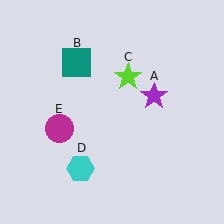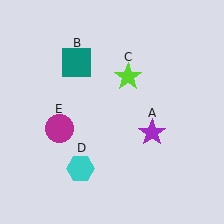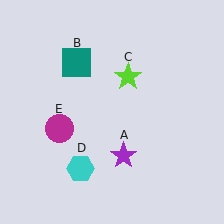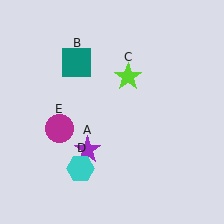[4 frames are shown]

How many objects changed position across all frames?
1 object changed position: purple star (object A).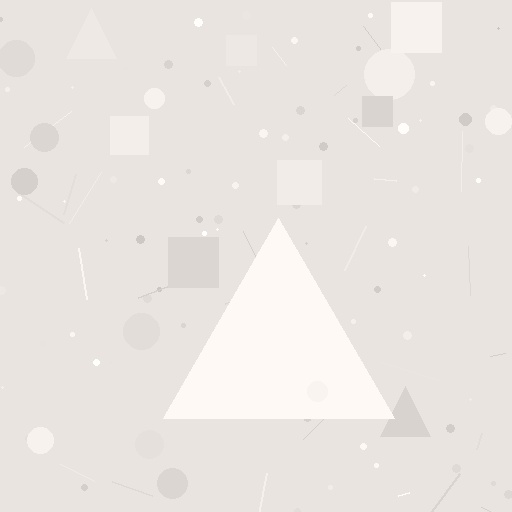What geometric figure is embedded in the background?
A triangle is embedded in the background.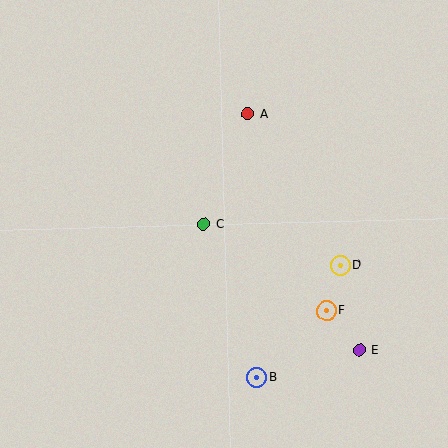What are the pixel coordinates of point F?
Point F is at (326, 311).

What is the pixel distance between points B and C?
The distance between B and C is 162 pixels.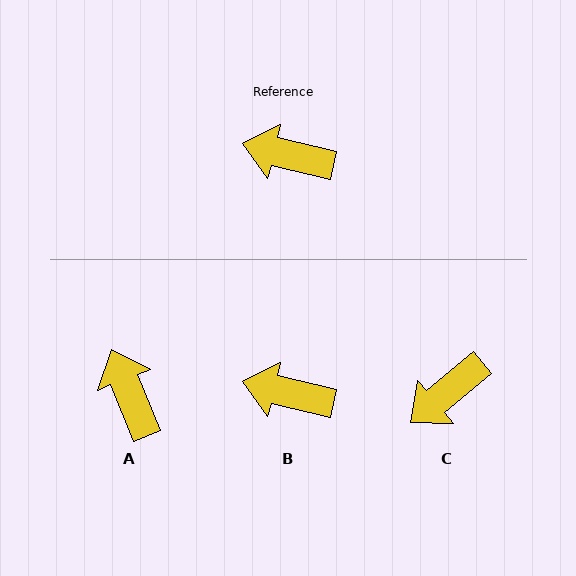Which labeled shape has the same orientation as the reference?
B.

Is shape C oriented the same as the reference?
No, it is off by about 53 degrees.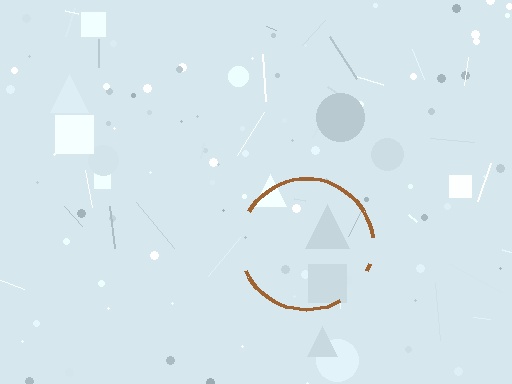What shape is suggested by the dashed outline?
The dashed outline suggests a circle.